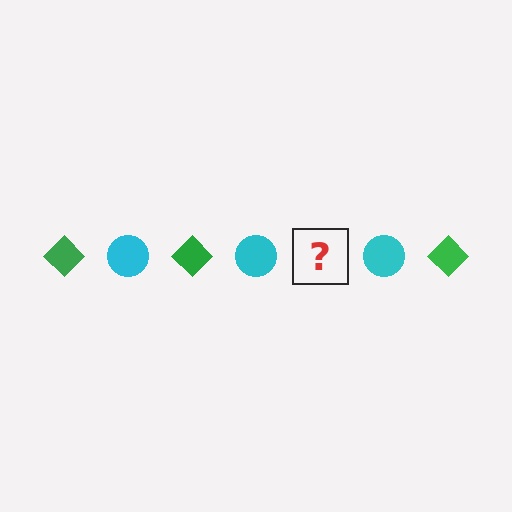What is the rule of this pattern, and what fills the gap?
The rule is that the pattern alternates between green diamond and cyan circle. The gap should be filled with a green diamond.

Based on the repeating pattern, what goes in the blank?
The blank should be a green diamond.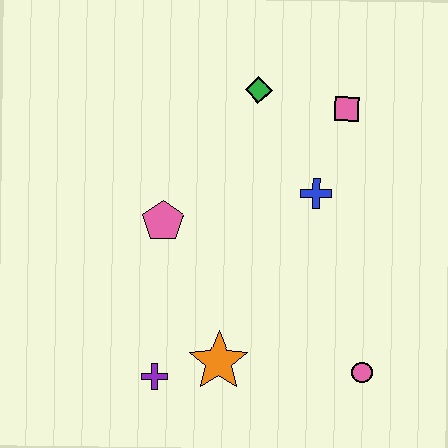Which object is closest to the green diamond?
The pink square is closest to the green diamond.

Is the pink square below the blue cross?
No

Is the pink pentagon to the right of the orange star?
No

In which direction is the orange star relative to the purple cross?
The orange star is to the right of the purple cross.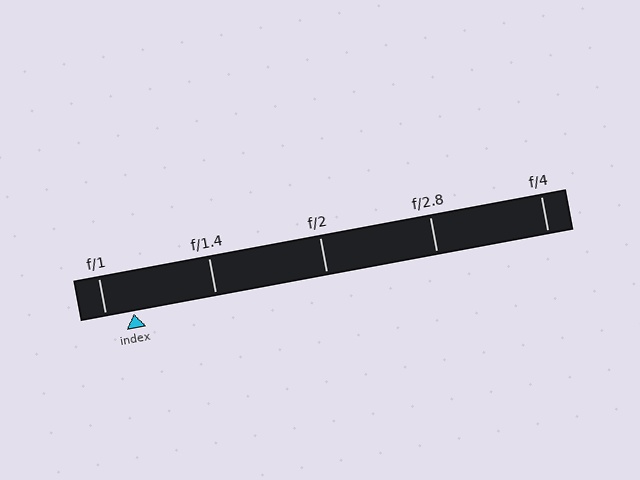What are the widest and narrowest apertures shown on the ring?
The widest aperture shown is f/1 and the narrowest is f/4.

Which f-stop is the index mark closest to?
The index mark is closest to f/1.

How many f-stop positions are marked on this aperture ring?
There are 5 f-stop positions marked.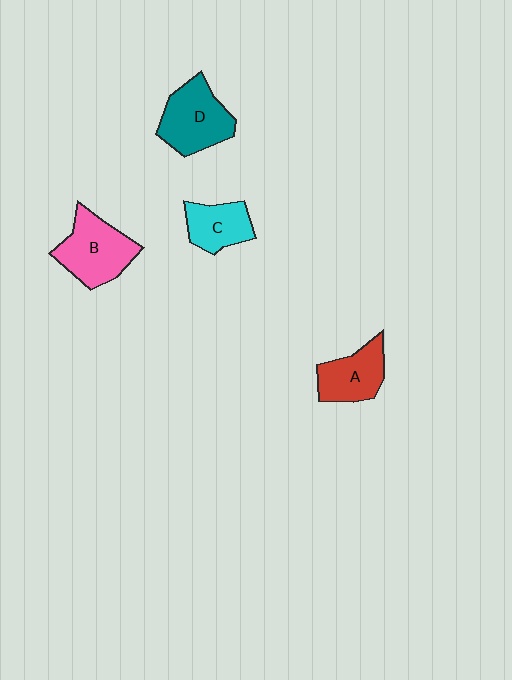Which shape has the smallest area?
Shape C (cyan).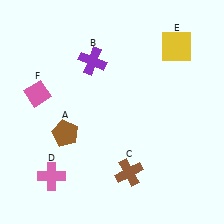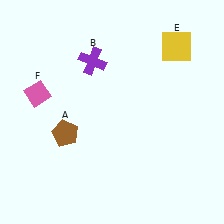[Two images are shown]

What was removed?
The brown cross (C), the pink cross (D) were removed in Image 2.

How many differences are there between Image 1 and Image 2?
There are 2 differences between the two images.